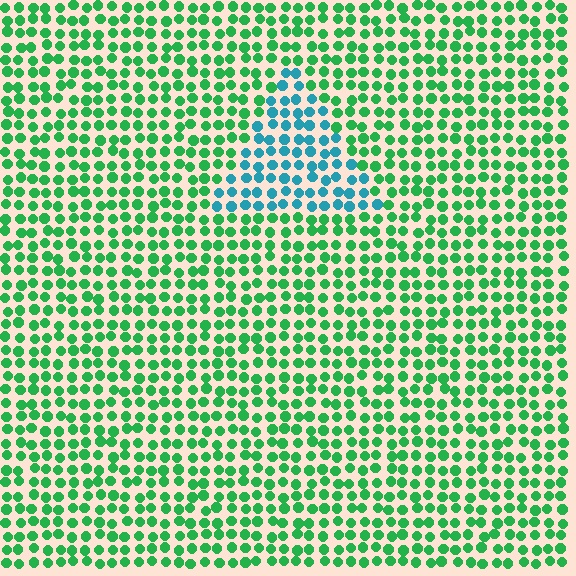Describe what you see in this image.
The image is filled with small green elements in a uniform arrangement. A triangle-shaped region is visible where the elements are tinted to a slightly different hue, forming a subtle color boundary.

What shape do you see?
I see a triangle.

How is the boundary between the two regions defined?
The boundary is defined purely by a slight shift in hue (about 52 degrees). Spacing, size, and orientation are identical on both sides.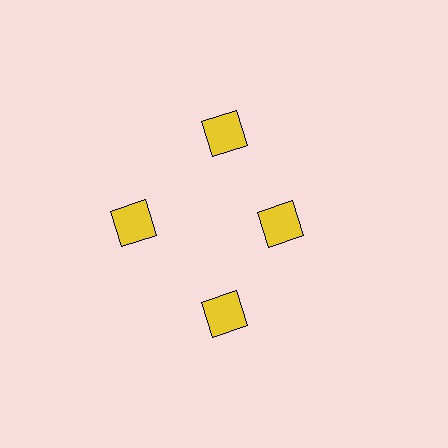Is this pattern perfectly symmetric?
No. The 4 yellow squares are arranged in a ring, but one element near the 3 o'clock position is pulled inward toward the center, breaking the 4-fold rotational symmetry.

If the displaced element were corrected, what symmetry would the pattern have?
It would have 4-fold rotational symmetry — the pattern would map onto itself every 90 degrees.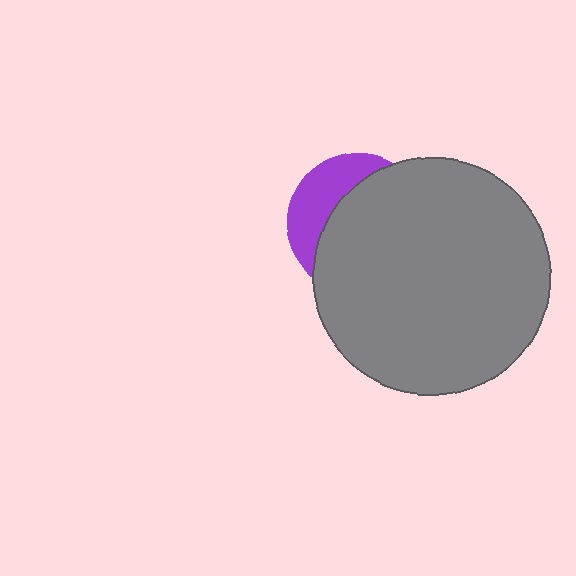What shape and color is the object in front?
The object in front is a gray circle.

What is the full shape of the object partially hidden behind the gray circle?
The partially hidden object is a purple circle.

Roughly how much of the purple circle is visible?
A small part of it is visible (roughly 31%).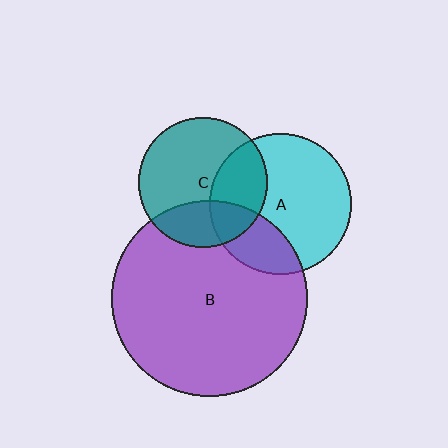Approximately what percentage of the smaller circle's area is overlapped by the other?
Approximately 25%.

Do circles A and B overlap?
Yes.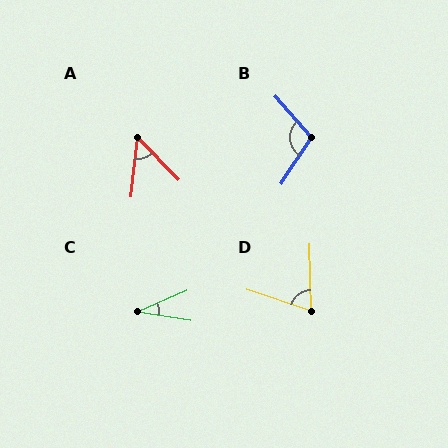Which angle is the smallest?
C, at approximately 32 degrees.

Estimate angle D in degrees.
Approximately 71 degrees.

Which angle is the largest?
B, at approximately 105 degrees.